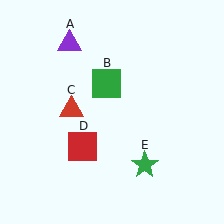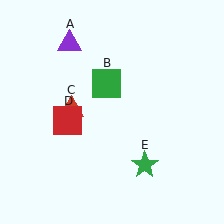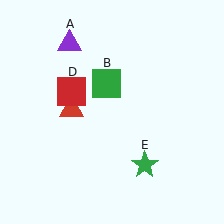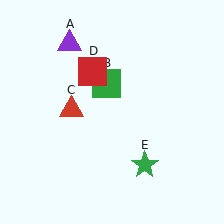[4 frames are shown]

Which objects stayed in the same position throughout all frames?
Purple triangle (object A) and green square (object B) and red triangle (object C) and green star (object E) remained stationary.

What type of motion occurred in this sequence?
The red square (object D) rotated clockwise around the center of the scene.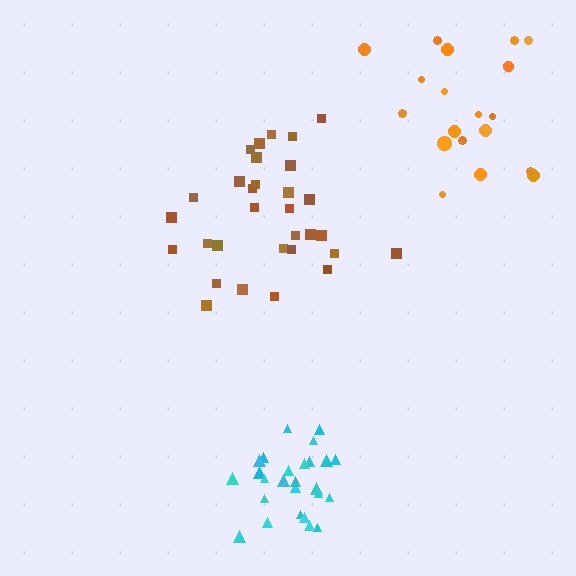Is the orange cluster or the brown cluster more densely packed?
Brown.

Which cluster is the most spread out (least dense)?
Orange.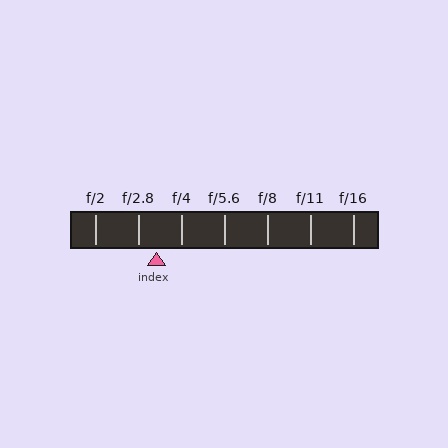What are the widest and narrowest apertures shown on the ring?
The widest aperture shown is f/2 and the narrowest is f/16.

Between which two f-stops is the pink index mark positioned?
The index mark is between f/2.8 and f/4.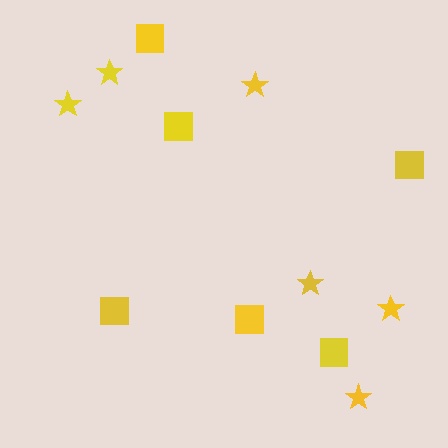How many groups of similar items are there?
There are 2 groups: one group of squares (6) and one group of stars (6).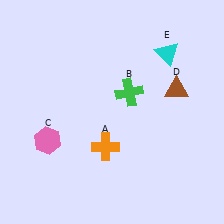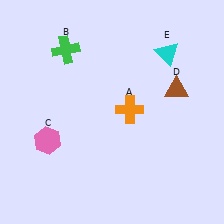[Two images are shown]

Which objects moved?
The objects that moved are: the orange cross (A), the green cross (B).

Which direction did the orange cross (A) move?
The orange cross (A) moved up.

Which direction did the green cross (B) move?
The green cross (B) moved left.